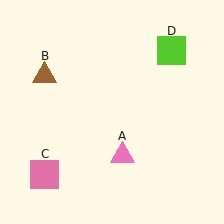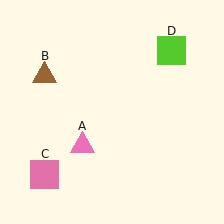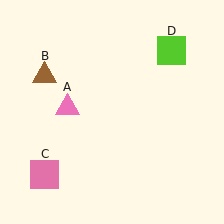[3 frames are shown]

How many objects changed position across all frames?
1 object changed position: pink triangle (object A).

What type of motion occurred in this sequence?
The pink triangle (object A) rotated clockwise around the center of the scene.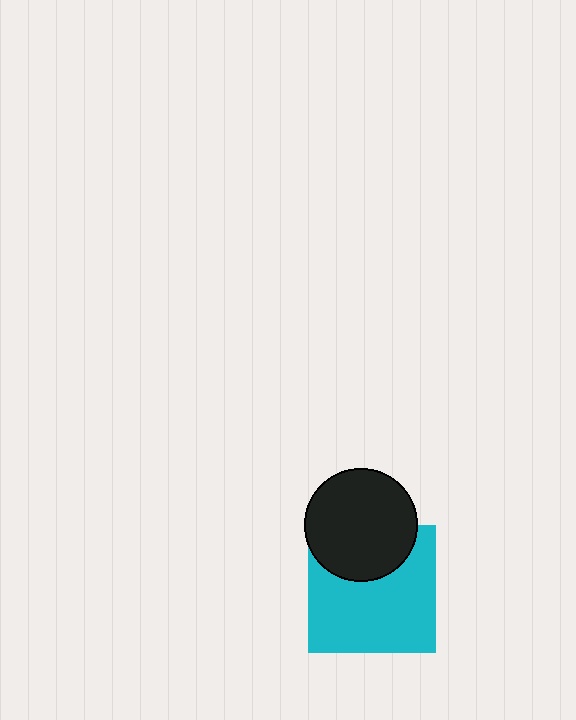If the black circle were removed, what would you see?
You would see the complete cyan square.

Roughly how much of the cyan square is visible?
Most of it is visible (roughly 70%).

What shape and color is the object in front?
The object in front is a black circle.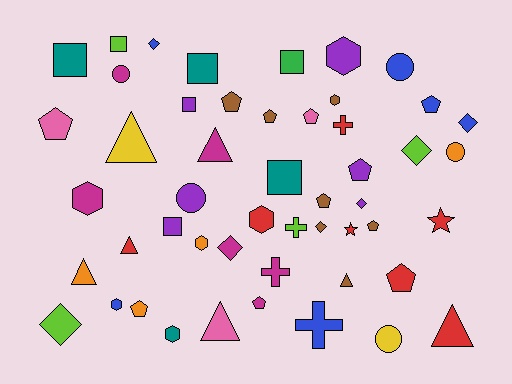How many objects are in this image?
There are 50 objects.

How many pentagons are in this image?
There are 11 pentagons.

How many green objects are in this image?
There is 1 green object.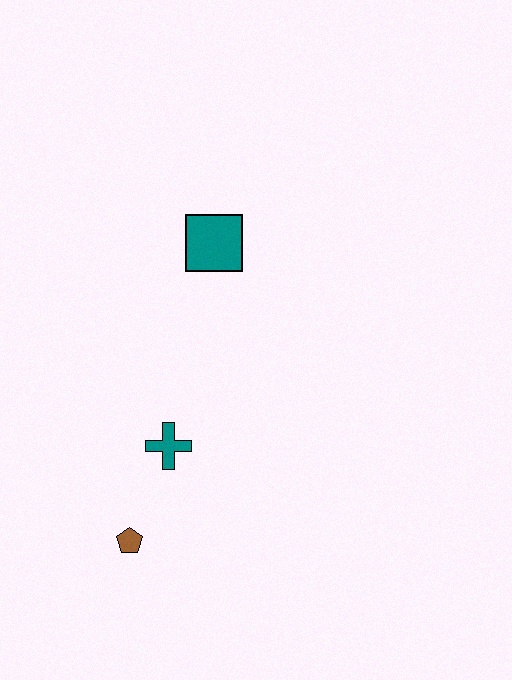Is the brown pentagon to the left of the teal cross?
Yes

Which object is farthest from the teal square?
The brown pentagon is farthest from the teal square.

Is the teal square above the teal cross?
Yes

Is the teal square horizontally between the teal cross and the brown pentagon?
No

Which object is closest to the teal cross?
The brown pentagon is closest to the teal cross.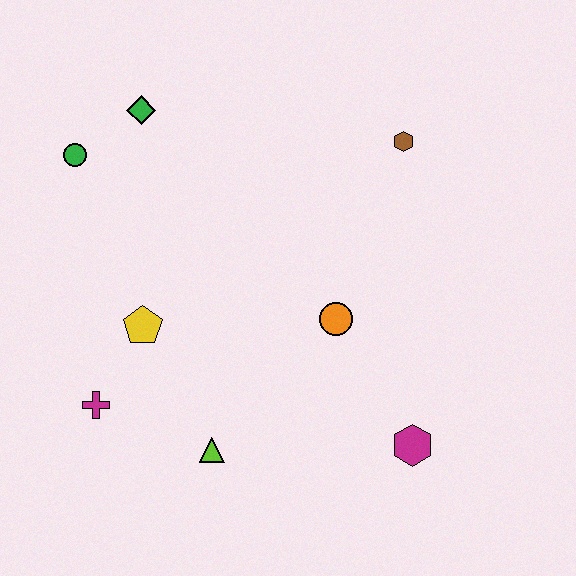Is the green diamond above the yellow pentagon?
Yes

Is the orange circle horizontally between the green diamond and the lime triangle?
No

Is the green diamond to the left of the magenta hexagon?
Yes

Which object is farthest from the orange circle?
The green circle is farthest from the orange circle.